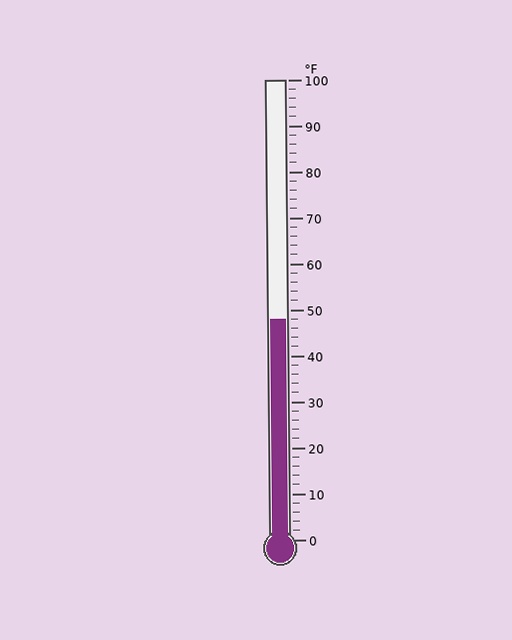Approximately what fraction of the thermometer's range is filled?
The thermometer is filled to approximately 50% of its range.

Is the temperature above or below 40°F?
The temperature is above 40°F.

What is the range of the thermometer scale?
The thermometer scale ranges from 0°F to 100°F.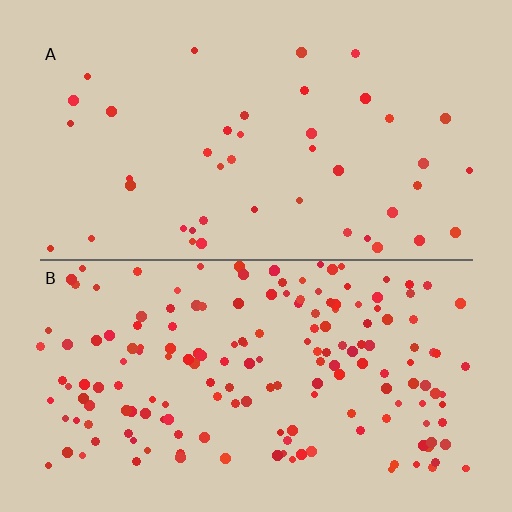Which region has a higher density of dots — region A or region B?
B (the bottom).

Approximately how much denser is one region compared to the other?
Approximately 4.0× — region B over region A.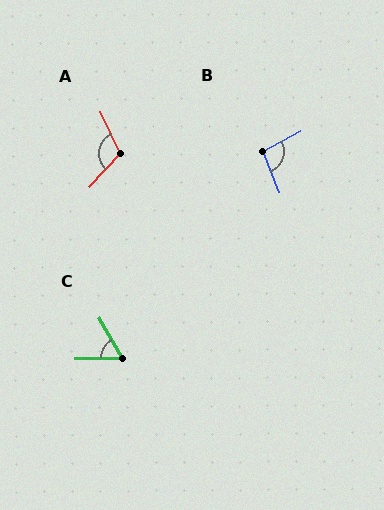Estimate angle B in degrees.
Approximately 97 degrees.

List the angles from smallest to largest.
C (59°), B (97°), A (113°).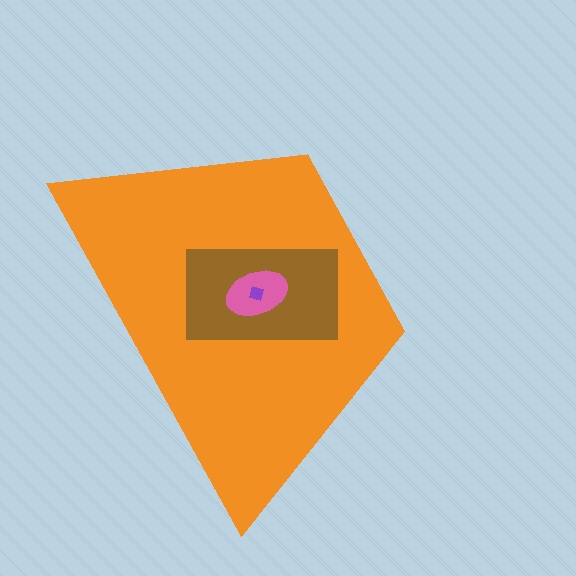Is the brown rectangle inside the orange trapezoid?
Yes.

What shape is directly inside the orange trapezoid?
The brown rectangle.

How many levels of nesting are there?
4.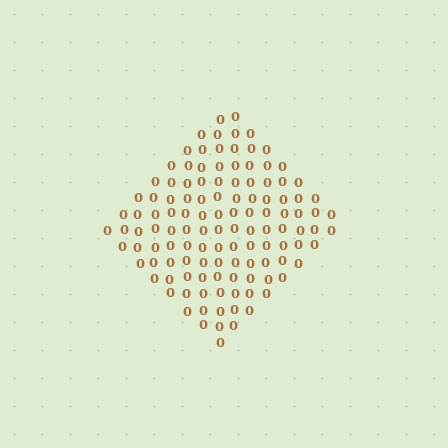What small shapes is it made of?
It is made of small digit 0's.